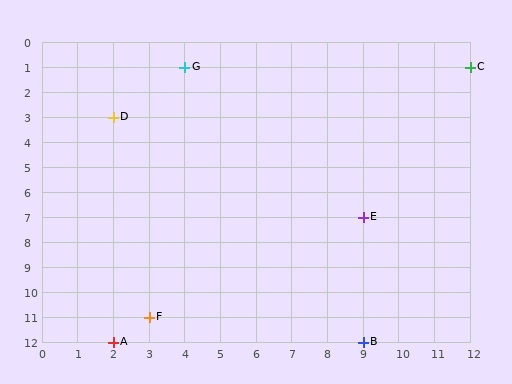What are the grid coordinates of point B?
Point B is at grid coordinates (9, 12).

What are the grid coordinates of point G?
Point G is at grid coordinates (4, 1).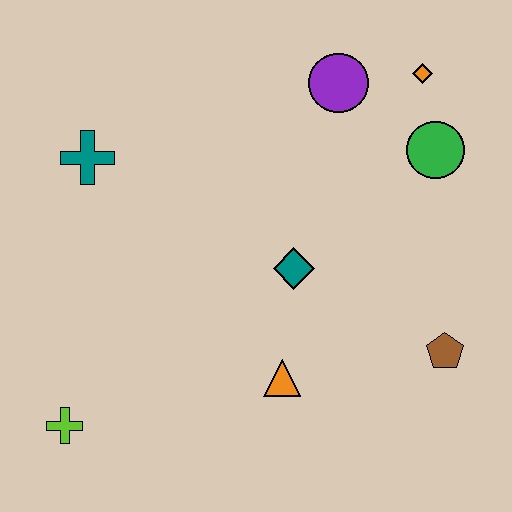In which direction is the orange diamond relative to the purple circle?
The orange diamond is to the right of the purple circle.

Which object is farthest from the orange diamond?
The lime cross is farthest from the orange diamond.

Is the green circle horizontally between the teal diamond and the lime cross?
No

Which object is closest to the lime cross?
The orange triangle is closest to the lime cross.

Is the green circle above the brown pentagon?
Yes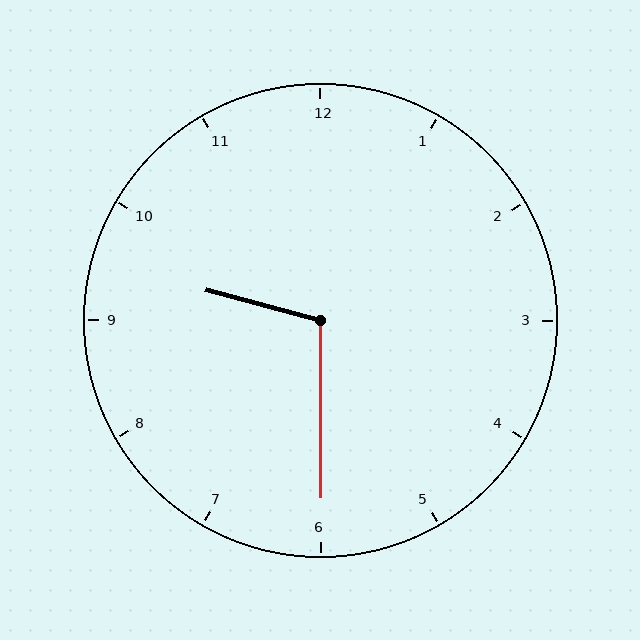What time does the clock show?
9:30.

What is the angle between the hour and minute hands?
Approximately 105 degrees.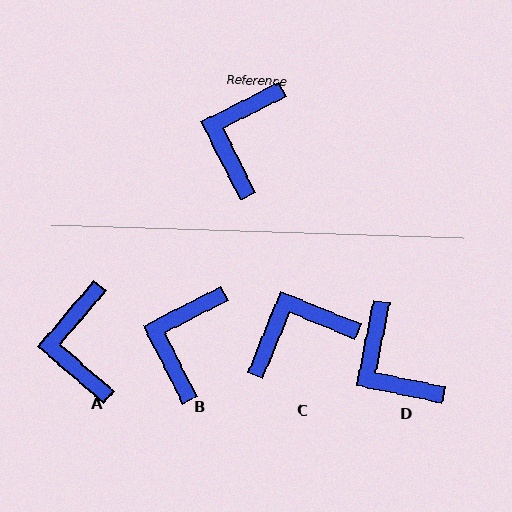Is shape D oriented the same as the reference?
No, it is off by about 52 degrees.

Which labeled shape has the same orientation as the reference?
B.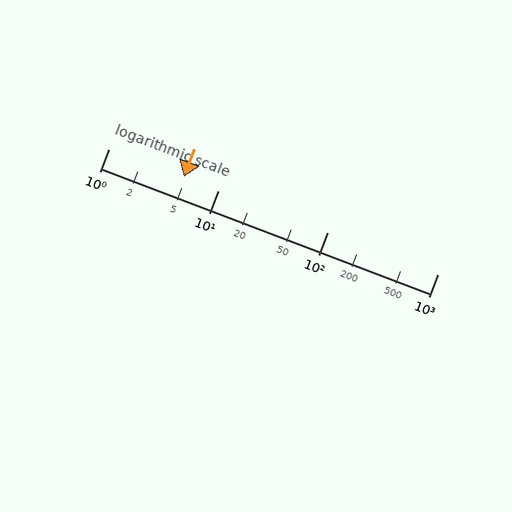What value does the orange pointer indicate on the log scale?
The pointer indicates approximately 4.9.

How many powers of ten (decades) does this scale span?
The scale spans 3 decades, from 1 to 1000.